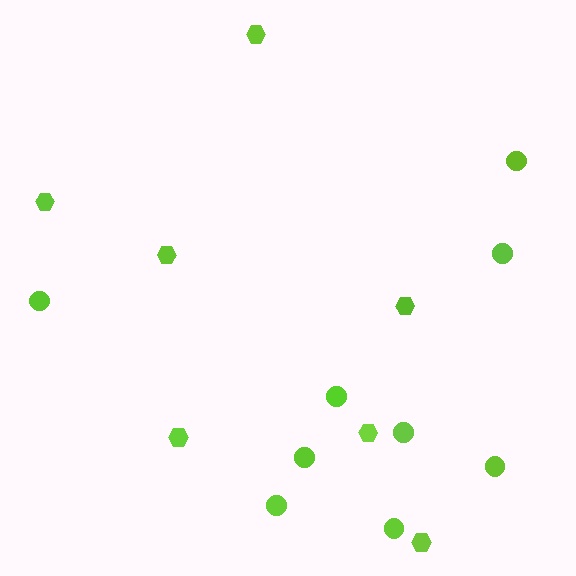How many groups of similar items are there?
There are 2 groups: one group of hexagons (7) and one group of circles (9).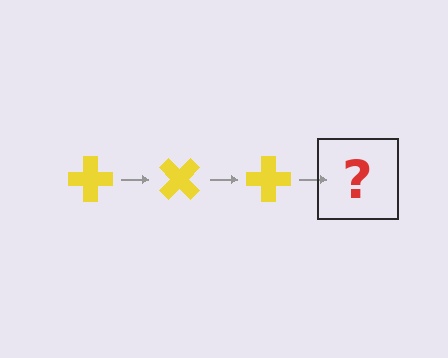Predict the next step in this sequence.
The next step is a yellow cross rotated 135 degrees.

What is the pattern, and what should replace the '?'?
The pattern is that the cross rotates 45 degrees each step. The '?' should be a yellow cross rotated 135 degrees.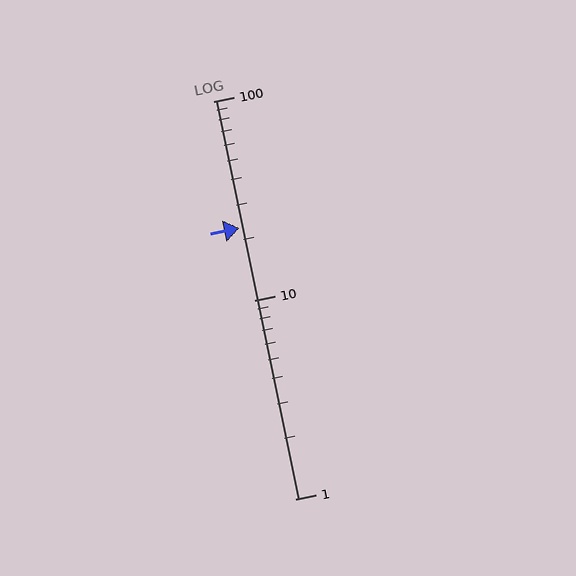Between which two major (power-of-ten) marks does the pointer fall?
The pointer is between 10 and 100.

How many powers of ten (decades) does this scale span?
The scale spans 2 decades, from 1 to 100.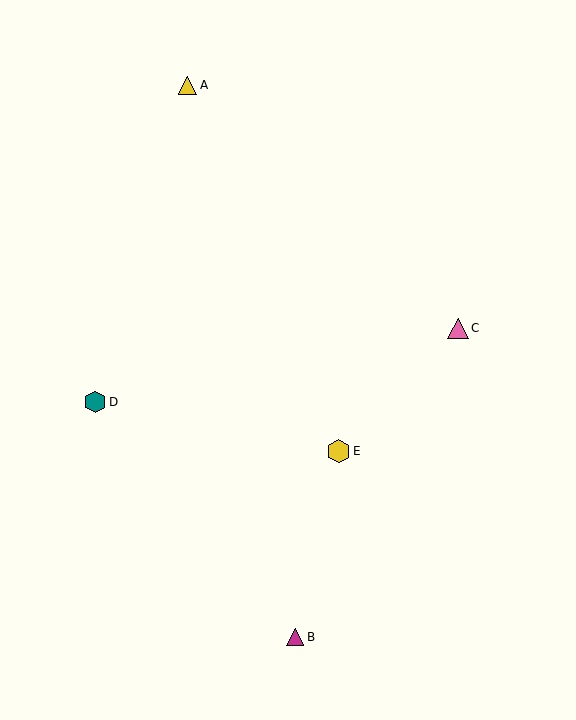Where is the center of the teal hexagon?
The center of the teal hexagon is at (95, 402).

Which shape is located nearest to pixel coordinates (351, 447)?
The yellow hexagon (labeled E) at (338, 451) is nearest to that location.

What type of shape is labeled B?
Shape B is a magenta triangle.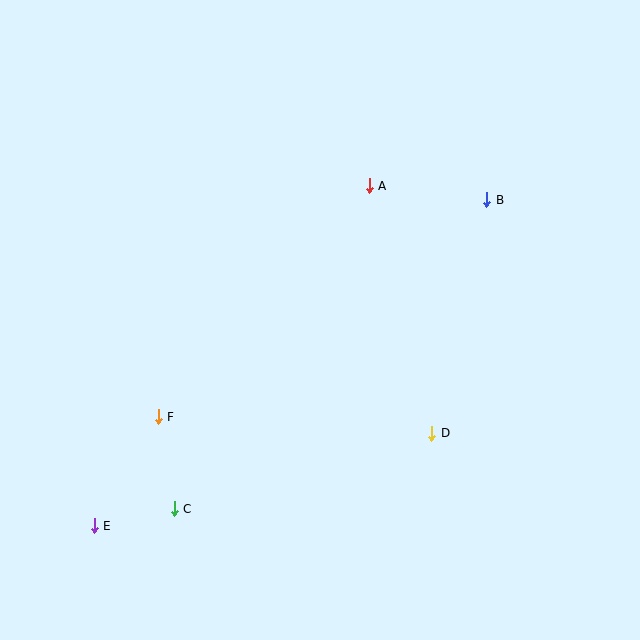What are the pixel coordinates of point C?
Point C is at (174, 509).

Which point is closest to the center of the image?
Point A at (369, 186) is closest to the center.